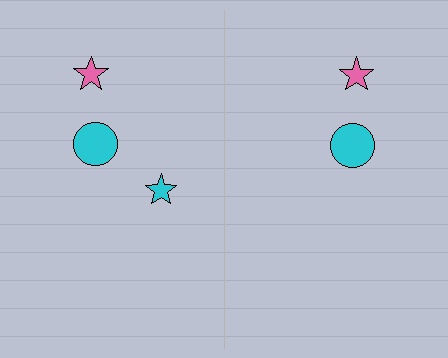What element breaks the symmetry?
A cyan star is missing from the right side.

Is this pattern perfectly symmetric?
No, the pattern is not perfectly symmetric. A cyan star is missing from the right side.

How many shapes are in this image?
There are 5 shapes in this image.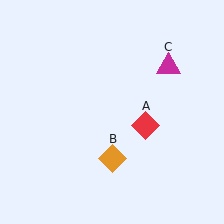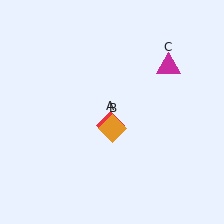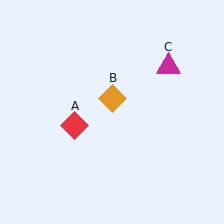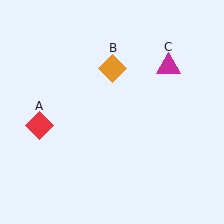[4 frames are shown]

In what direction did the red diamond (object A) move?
The red diamond (object A) moved left.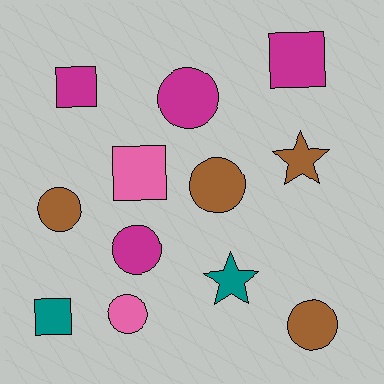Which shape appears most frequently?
Circle, with 6 objects.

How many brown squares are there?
There are no brown squares.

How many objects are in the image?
There are 12 objects.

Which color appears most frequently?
Brown, with 4 objects.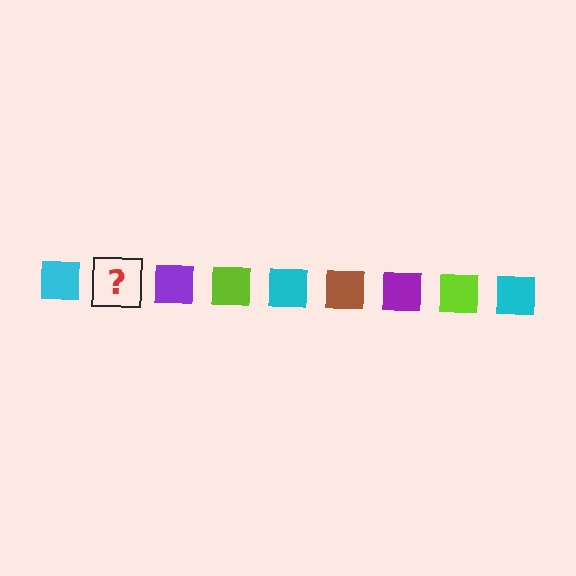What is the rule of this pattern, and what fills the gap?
The rule is that the pattern cycles through cyan, brown, purple, lime squares. The gap should be filled with a brown square.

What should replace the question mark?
The question mark should be replaced with a brown square.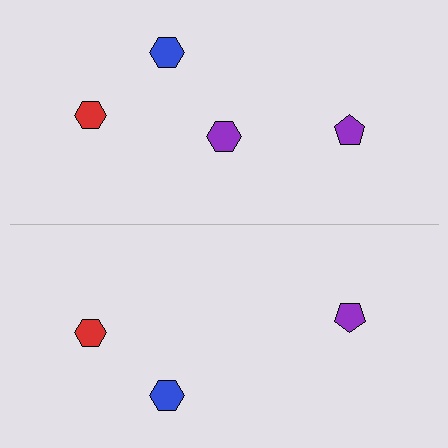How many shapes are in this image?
There are 7 shapes in this image.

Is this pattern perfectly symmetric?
No, the pattern is not perfectly symmetric. A purple hexagon is missing from the bottom side.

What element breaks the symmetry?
A purple hexagon is missing from the bottom side.